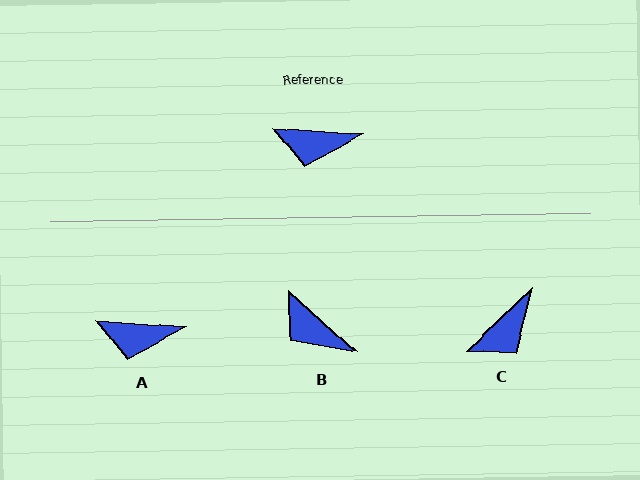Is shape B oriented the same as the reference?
No, it is off by about 38 degrees.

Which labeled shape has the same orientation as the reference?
A.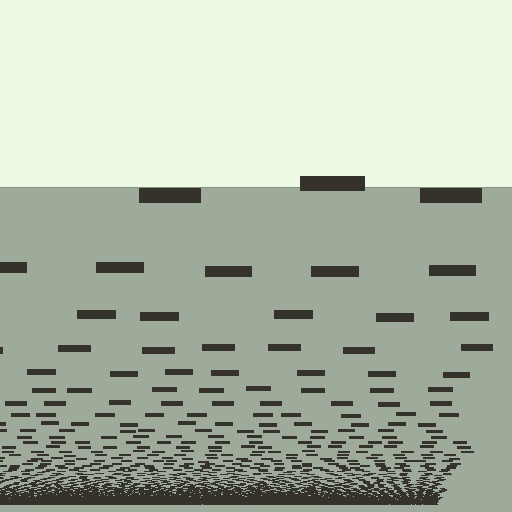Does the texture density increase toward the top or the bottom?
Density increases toward the bottom.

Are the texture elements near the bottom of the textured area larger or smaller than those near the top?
Smaller. The gradient is inverted — elements near the bottom are smaller and denser.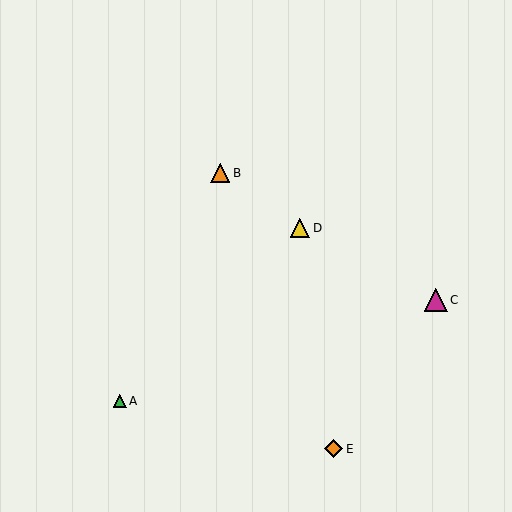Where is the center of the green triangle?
The center of the green triangle is at (120, 401).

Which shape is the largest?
The magenta triangle (labeled C) is the largest.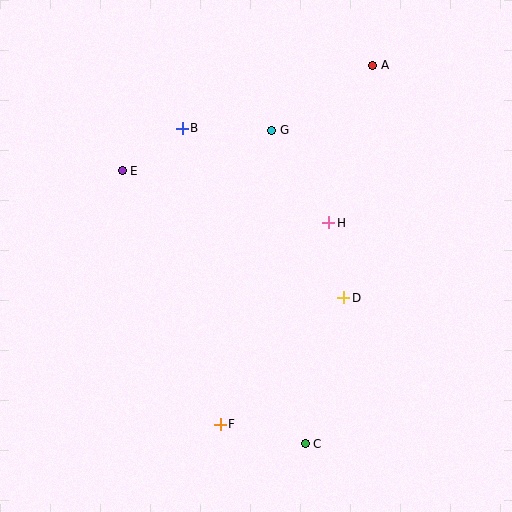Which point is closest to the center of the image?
Point H at (329, 223) is closest to the center.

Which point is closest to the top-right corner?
Point A is closest to the top-right corner.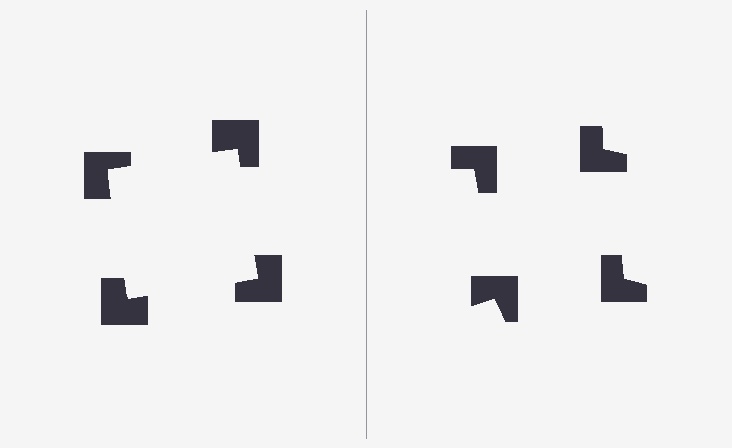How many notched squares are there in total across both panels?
8 — 4 on each side.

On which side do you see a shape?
An illusory square appears on the left side. On the right side the wedge cuts are rotated, so no coherent shape forms.